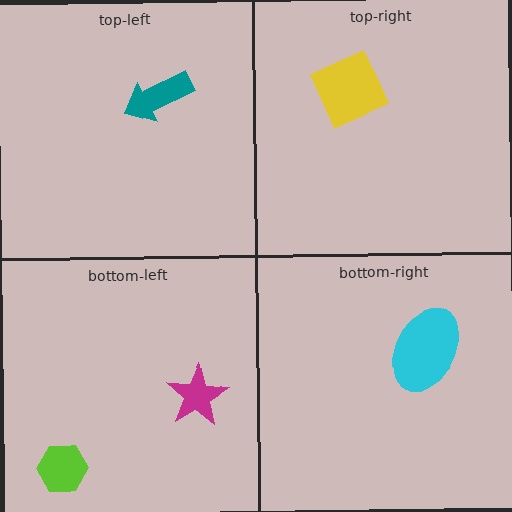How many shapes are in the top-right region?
1.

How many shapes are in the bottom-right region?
1.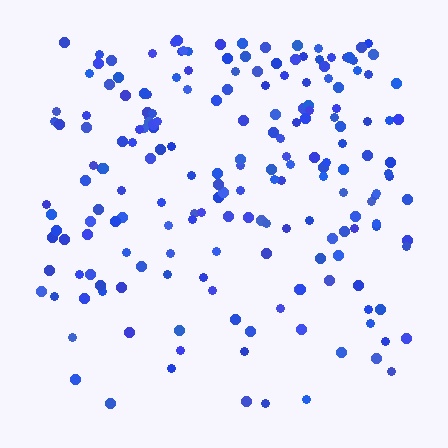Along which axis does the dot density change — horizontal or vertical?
Vertical.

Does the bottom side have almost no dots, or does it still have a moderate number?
Still a moderate number, just noticeably fewer than the top.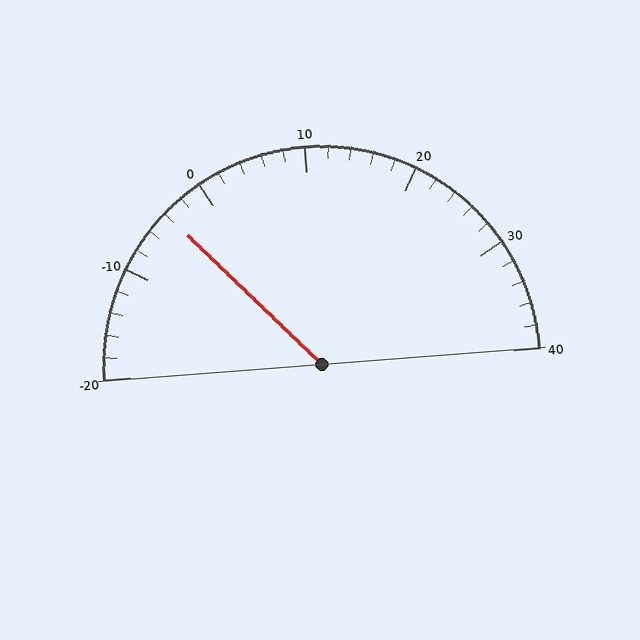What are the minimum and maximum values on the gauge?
The gauge ranges from -20 to 40.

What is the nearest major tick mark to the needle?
The nearest major tick mark is 0.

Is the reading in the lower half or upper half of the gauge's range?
The reading is in the lower half of the range (-20 to 40).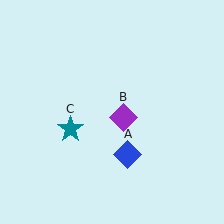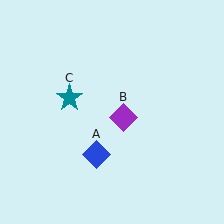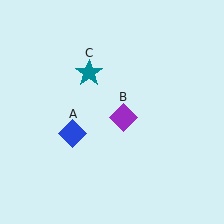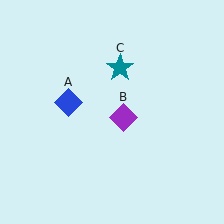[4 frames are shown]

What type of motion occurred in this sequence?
The blue diamond (object A), teal star (object C) rotated clockwise around the center of the scene.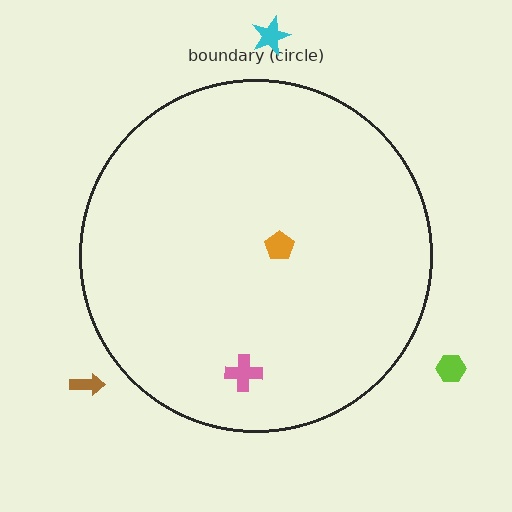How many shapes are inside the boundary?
2 inside, 3 outside.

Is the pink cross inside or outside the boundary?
Inside.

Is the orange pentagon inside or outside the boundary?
Inside.